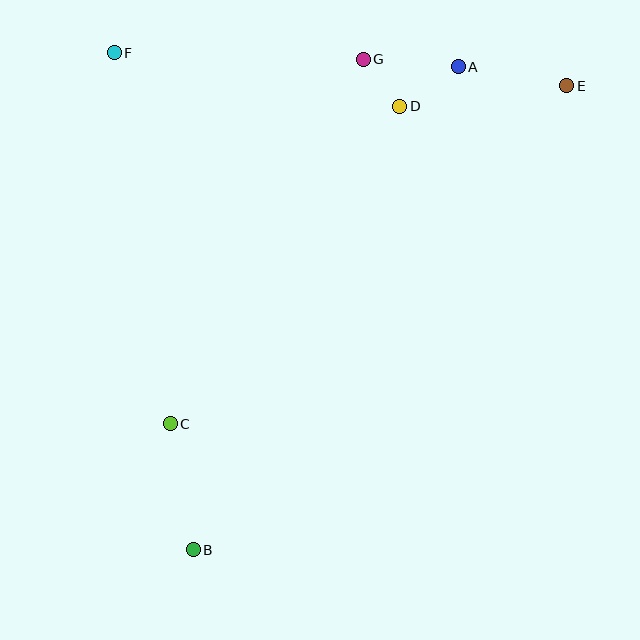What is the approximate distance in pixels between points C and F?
The distance between C and F is approximately 375 pixels.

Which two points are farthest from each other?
Points B and E are farthest from each other.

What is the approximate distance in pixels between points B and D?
The distance between B and D is approximately 489 pixels.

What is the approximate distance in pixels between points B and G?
The distance between B and G is approximately 519 pixels.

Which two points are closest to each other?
Points D and G are closest to each other.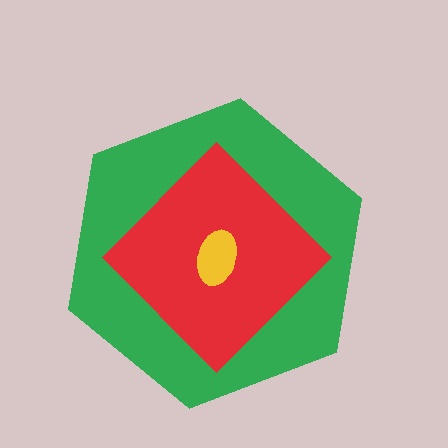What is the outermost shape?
The green hexagon.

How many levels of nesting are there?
3.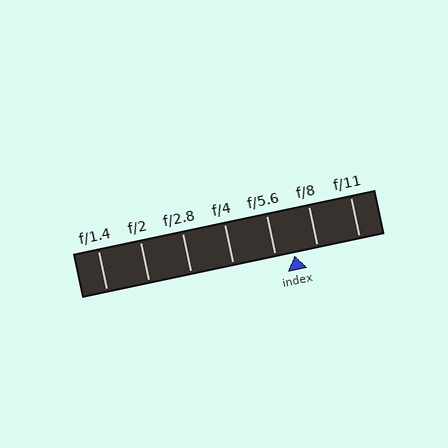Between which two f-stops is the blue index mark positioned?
The index mark is between f/5.6 and f/8.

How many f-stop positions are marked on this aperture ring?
There are 7 f-stop positions marked.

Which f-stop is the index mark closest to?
The index mark is closest to f/5.6.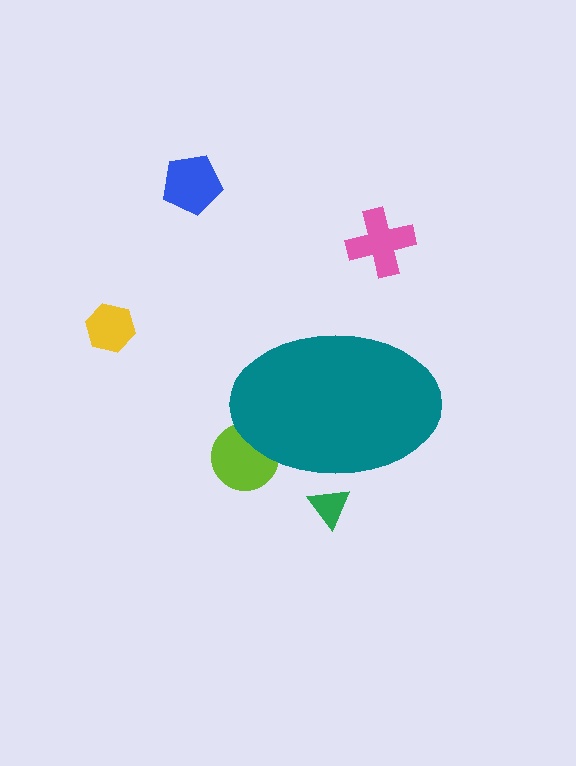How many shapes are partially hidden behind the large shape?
2 shapes are partially hidden.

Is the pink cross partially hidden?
No, the pink cross is fully visible.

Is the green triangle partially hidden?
Yes, the green triangle is partially hidden behind the teal ellipse.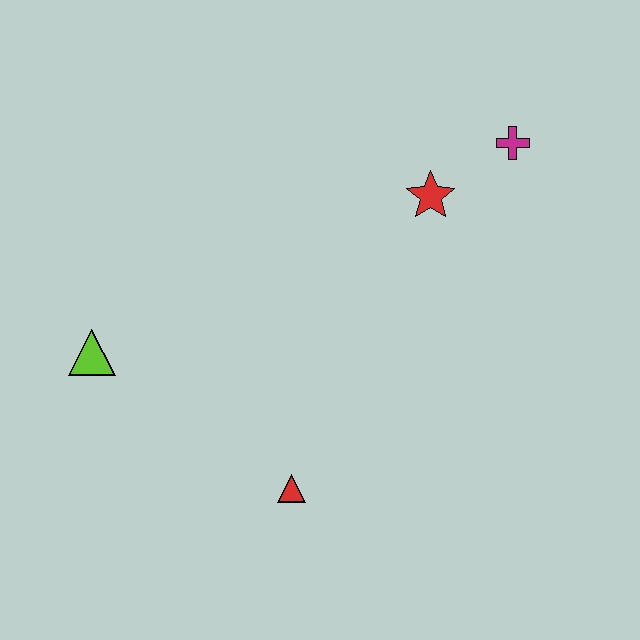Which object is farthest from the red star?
The lime triangle is farthest from the red star.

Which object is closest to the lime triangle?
The red triangle is closest to the lime triangle.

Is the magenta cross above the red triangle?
Yes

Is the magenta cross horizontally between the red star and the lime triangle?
No